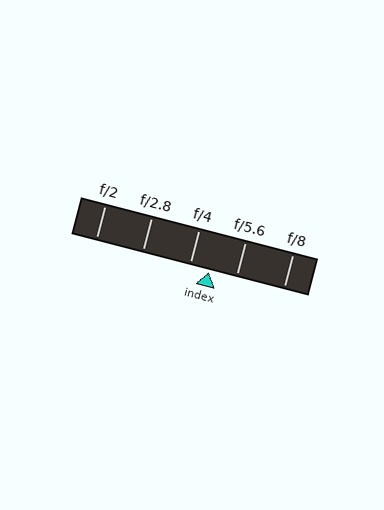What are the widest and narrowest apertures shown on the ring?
The widest aperture shown is f/2 and the narrowest is f/8.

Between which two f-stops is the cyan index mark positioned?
The index mark is between f/4 and f/5.6.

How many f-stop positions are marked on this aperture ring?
There are 5 f-stop positions marked.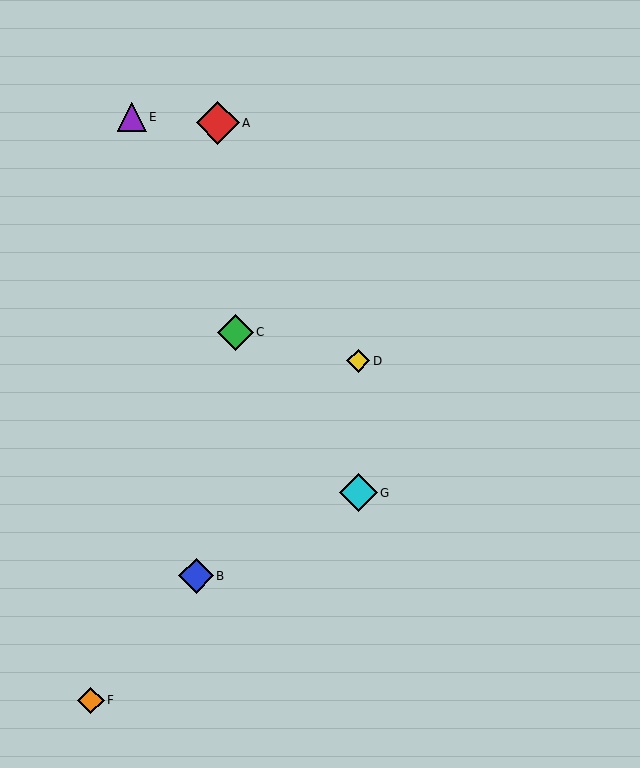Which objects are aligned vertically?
Objects D, G are aligned vertically.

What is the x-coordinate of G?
Object G is at x≈358.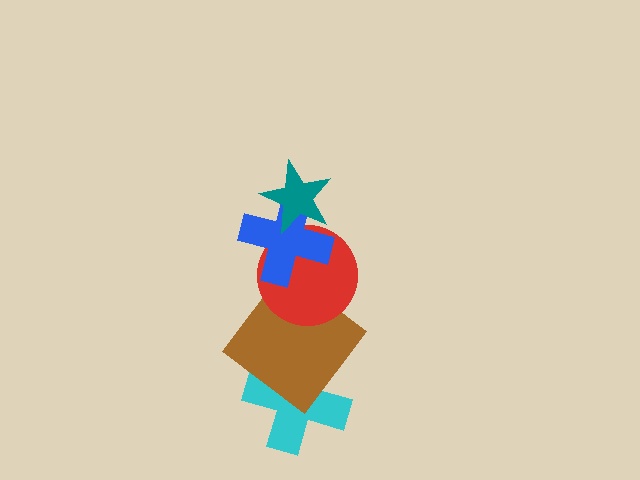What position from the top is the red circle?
The red circle is 3rd from the top.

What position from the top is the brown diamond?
The brown diamond is 4th from the top.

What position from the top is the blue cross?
The blue cross is 2nd from the top.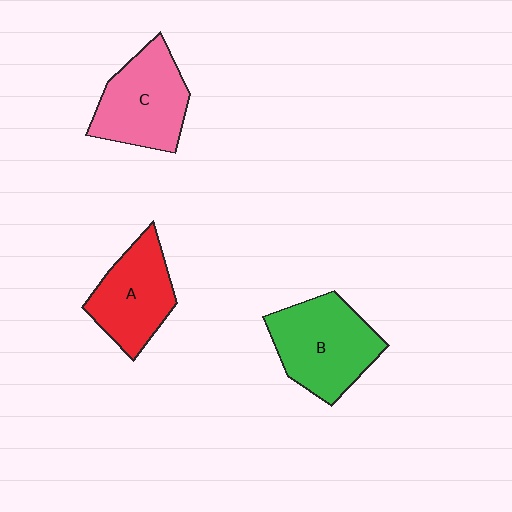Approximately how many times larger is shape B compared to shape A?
Approximately 1.2 times.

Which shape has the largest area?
Shape B (green).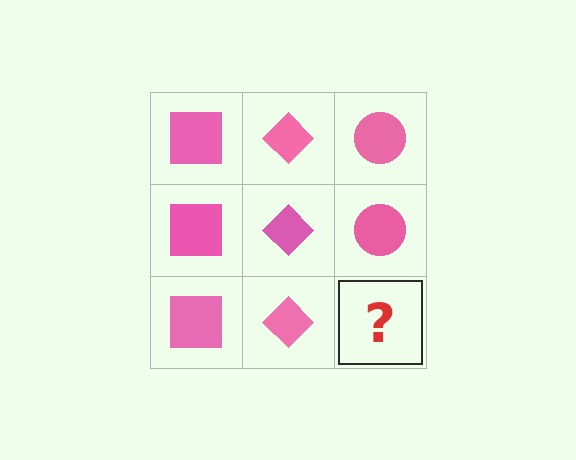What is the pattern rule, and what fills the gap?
The rule is that each column has a consistent shape. The gap should be filled with a pink circle.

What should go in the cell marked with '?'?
The missing cell should contain a pink circle.